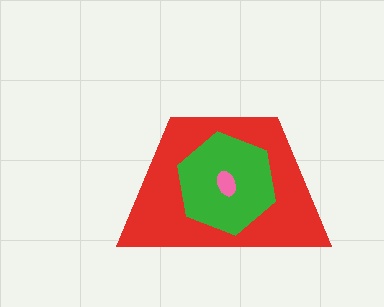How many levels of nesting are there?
3.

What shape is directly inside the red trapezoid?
The green hexagon.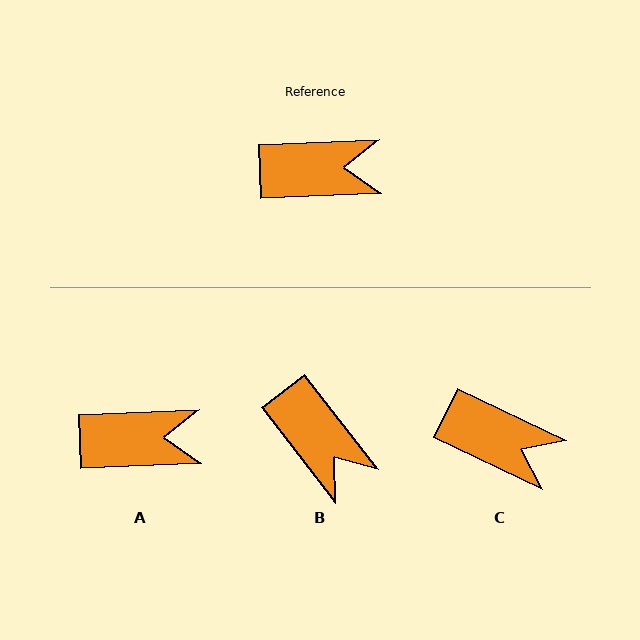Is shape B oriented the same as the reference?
No, it is off by about 54 degrees.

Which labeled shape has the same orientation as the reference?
A.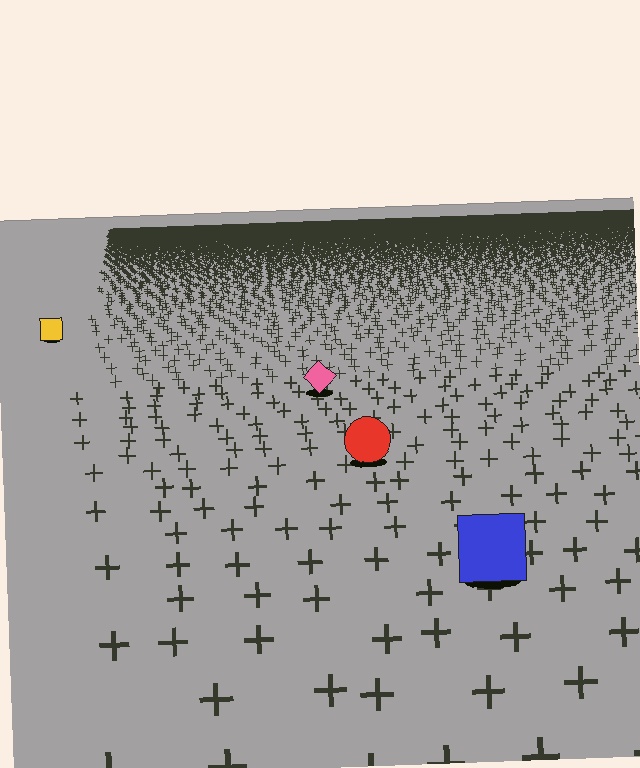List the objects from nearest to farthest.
From nearest to farthest: the blue square, the red circle, the pink diamond, the yellow square.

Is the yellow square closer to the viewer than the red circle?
No. The red circle is closer — you can tell from the texture gradient: the ground texture is coarser near it.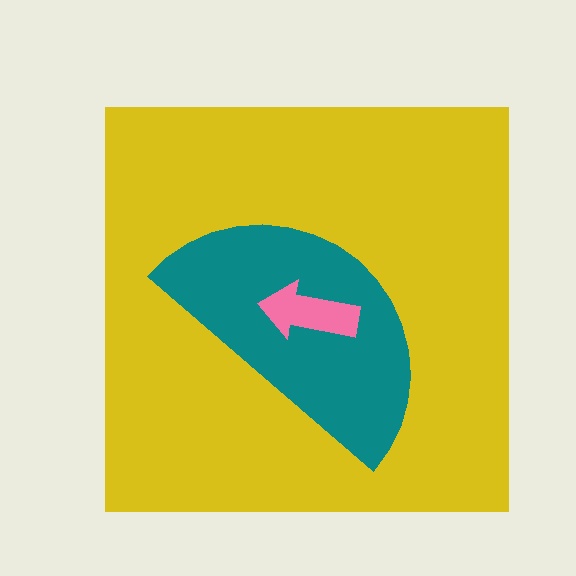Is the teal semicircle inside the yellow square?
Yes.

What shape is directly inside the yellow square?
The teal semicircle.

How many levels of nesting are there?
3.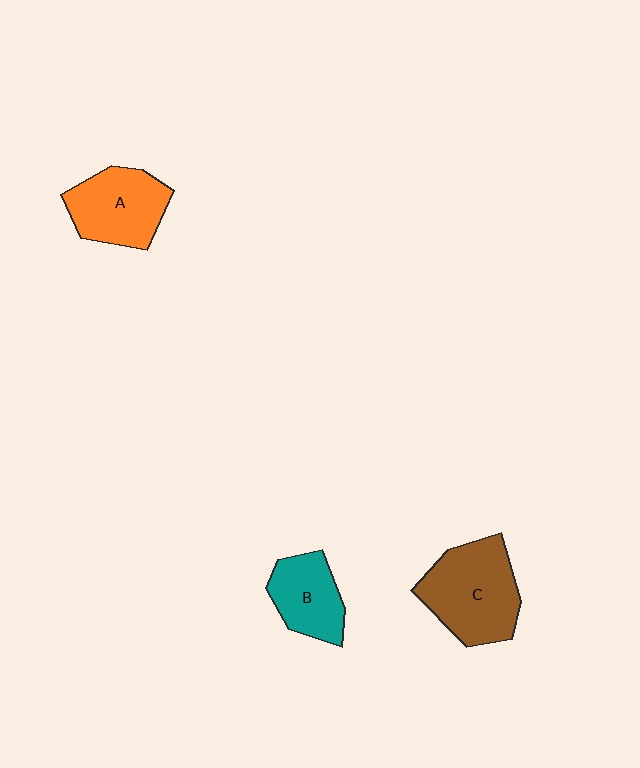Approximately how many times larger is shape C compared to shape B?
Approximately 1.6 times.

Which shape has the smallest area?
Shape B (teal).